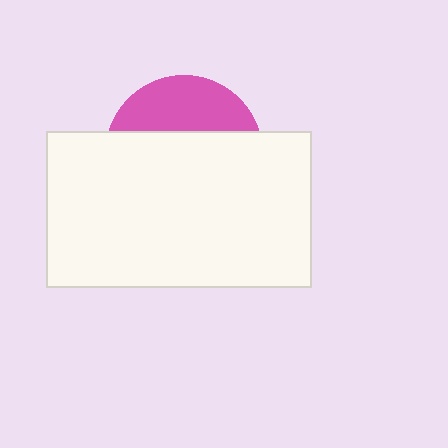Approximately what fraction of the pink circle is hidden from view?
Roughly 68% of the pink circle is hidden behind the white rectangle.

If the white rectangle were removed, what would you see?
You would see the complete pink circle.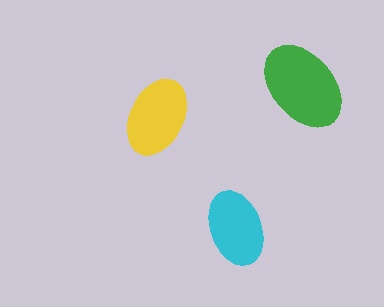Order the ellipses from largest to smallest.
the green one, the yellow one, the cyan one.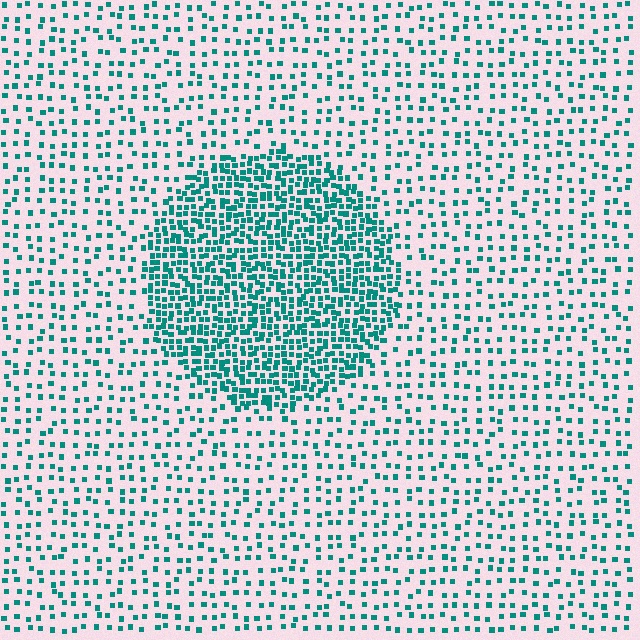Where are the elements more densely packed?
The elements are more densely packed inside the circle boundary.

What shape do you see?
I see a circle.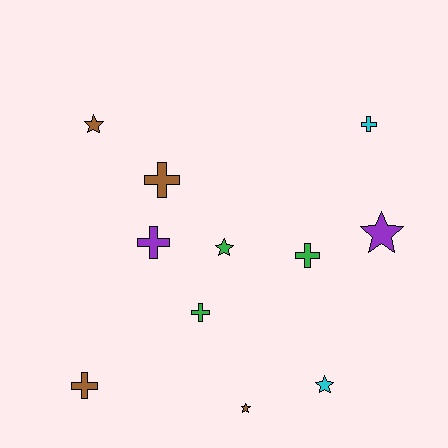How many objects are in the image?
There are 11 objects.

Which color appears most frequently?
Brown, with 4 objects.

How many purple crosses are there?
There is 1 purple cross.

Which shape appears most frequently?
Cross, with 6 objects.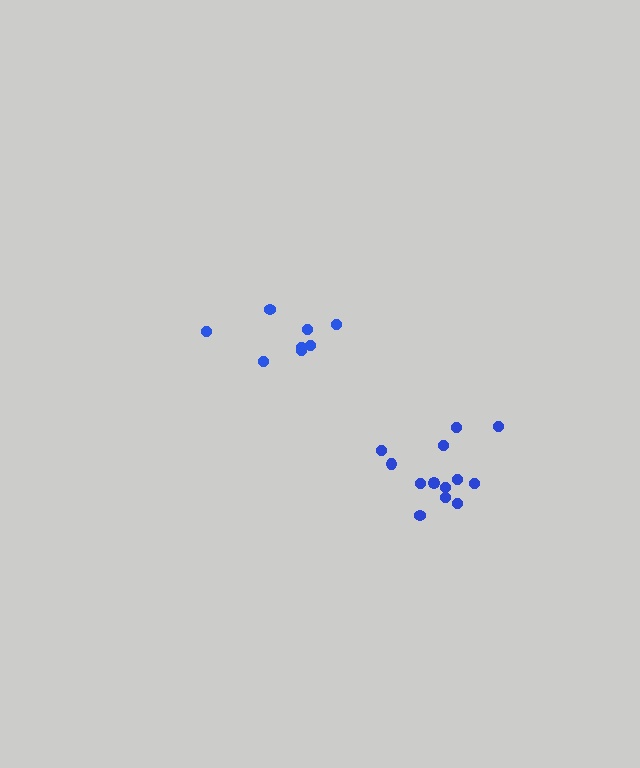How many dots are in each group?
Group 1: 13 dots, Group 2: 8 dots (21 total).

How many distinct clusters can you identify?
There are 2 distinct clusters.